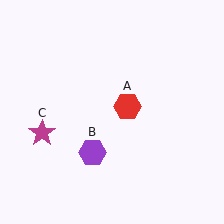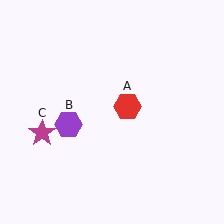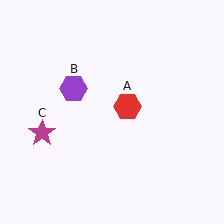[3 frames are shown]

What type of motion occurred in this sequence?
The purple hexagon (object B) rotated clockwise around the center of the scene.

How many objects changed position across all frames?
1 object changed position: purple hexagon (object B).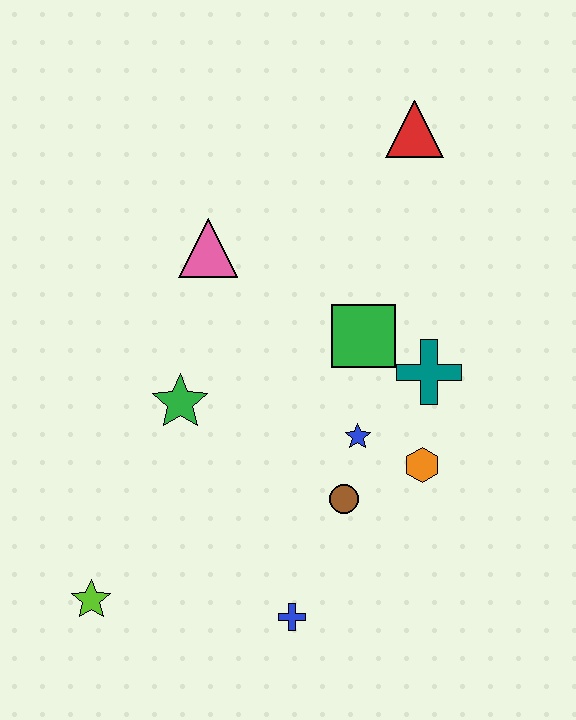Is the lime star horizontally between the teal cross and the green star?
No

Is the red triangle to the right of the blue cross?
Yes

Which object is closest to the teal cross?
The green square is closest to the teal cross.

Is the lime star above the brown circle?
No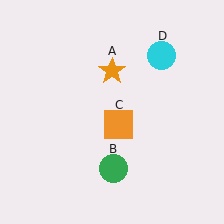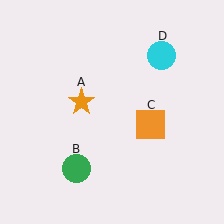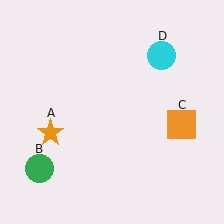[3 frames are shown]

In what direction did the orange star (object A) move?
The orange star (object A) moved down and to the left.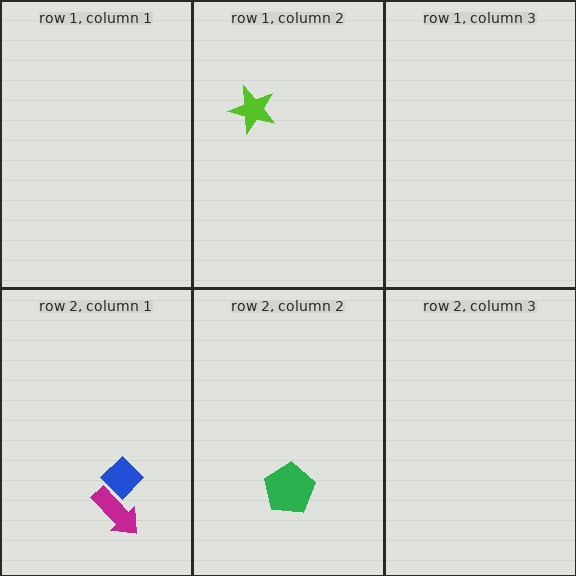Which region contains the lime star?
The row 1, column 2 region.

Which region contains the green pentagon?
The row 2, column 2 region.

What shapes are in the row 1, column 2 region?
The lime star.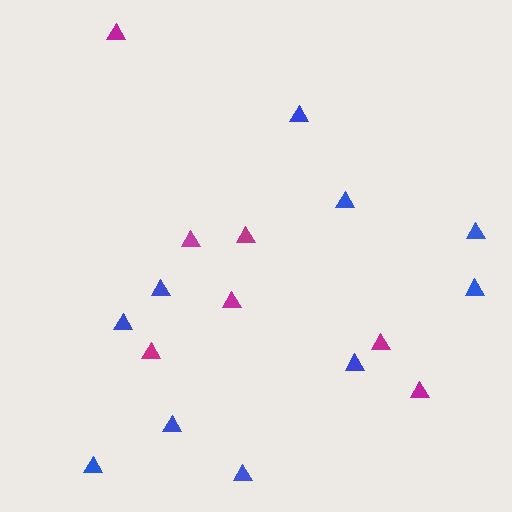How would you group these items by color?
There are 2 groups: one group of blue triangles (10) and one group of magenta triangles (7).